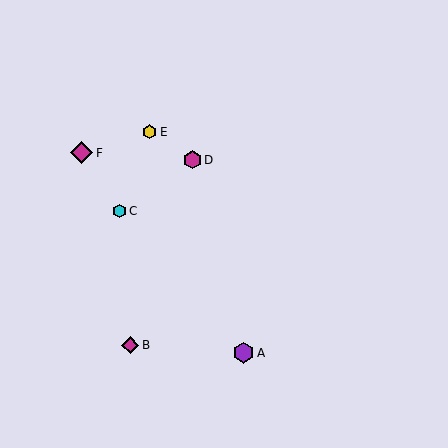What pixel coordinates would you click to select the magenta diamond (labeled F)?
Click at (82, 153) to select the magenta diamond F.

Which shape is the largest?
The magenta diamond (labeled F) is the largest.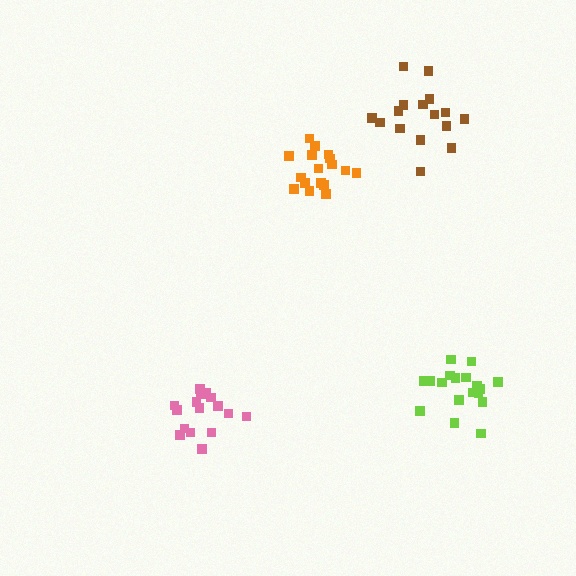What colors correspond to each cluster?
The clusters are colored: orange, pink, lime, brown.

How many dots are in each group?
Group 1: 18 dots, Group 2: 16 dots, Group 3: 18 dots, Group 4: 16 dots (68 total).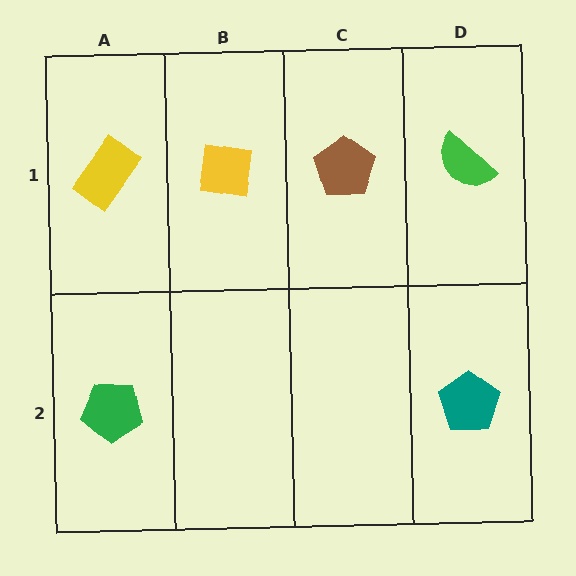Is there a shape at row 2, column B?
No, that cell is empty.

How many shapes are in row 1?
4 shapes.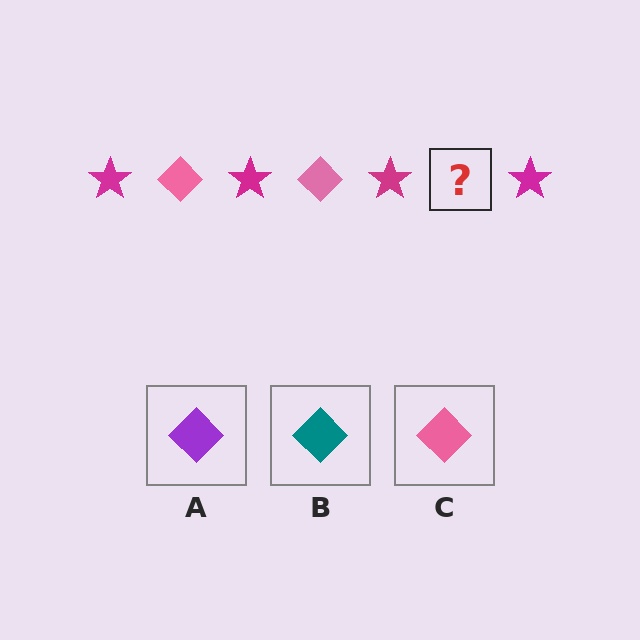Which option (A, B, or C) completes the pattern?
C.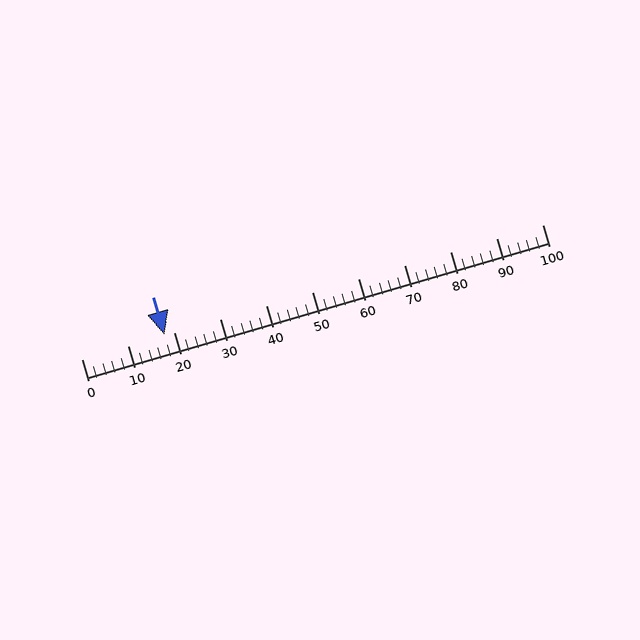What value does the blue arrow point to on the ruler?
The blue arrow points to approximately 18.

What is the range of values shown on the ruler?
The ruler shows values from 0 to 100.